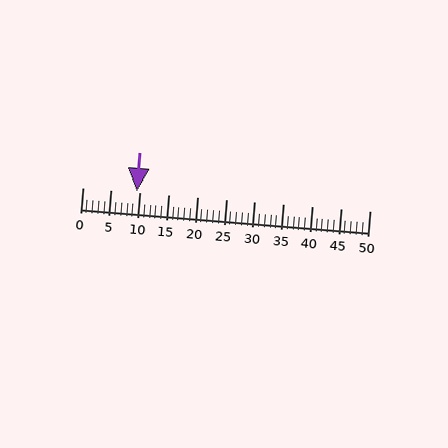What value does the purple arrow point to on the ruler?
The purple arrow points to approximately 9.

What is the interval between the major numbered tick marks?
The major tick marks are spaced 5 units apart.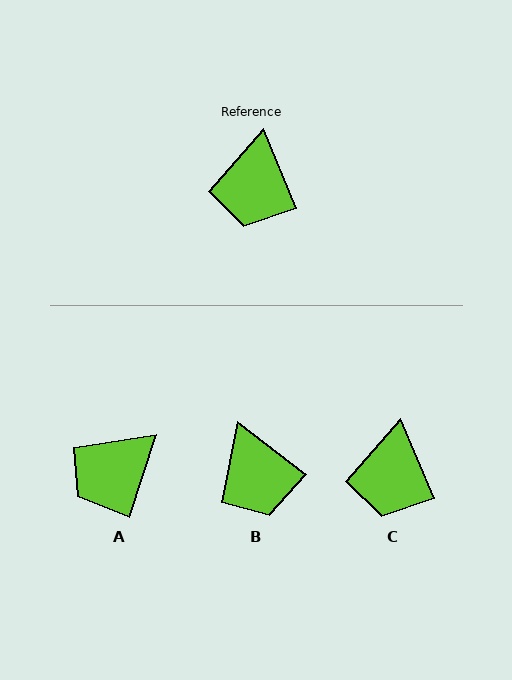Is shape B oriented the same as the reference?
No, it is off by about 30 degrees.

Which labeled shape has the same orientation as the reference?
C.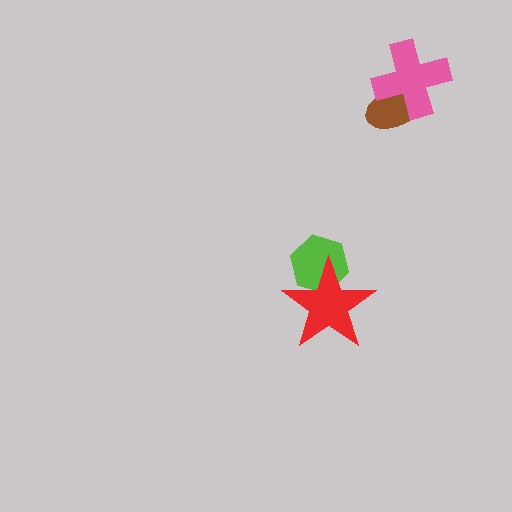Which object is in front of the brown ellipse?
The pink cross is in front of the brown ellipse.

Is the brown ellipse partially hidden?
Yes, it is partially covered by another shape.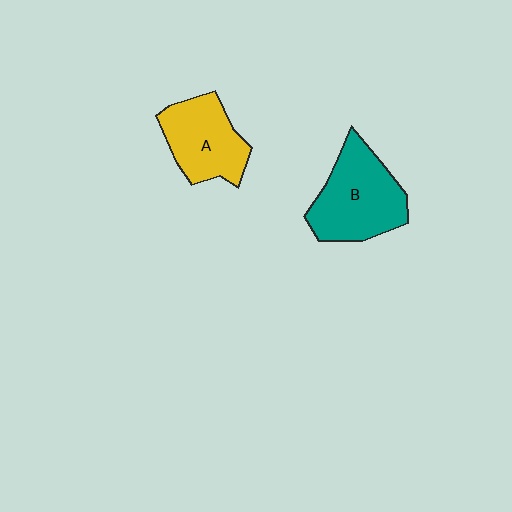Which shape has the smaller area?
Shape A (yellow).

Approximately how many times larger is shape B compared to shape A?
Approximately 1.2 times.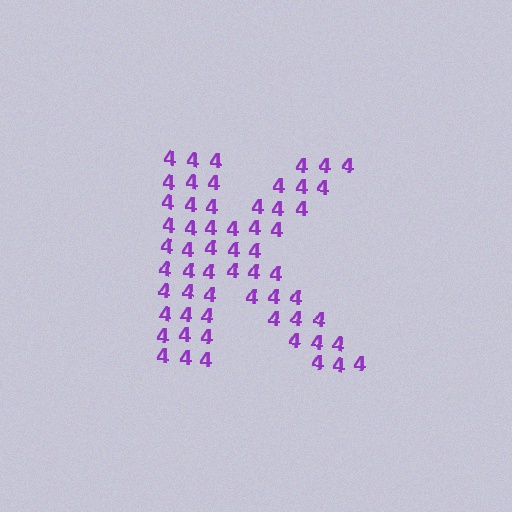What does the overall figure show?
The overall figure shows the letter K.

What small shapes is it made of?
It is made of small digit 4's.